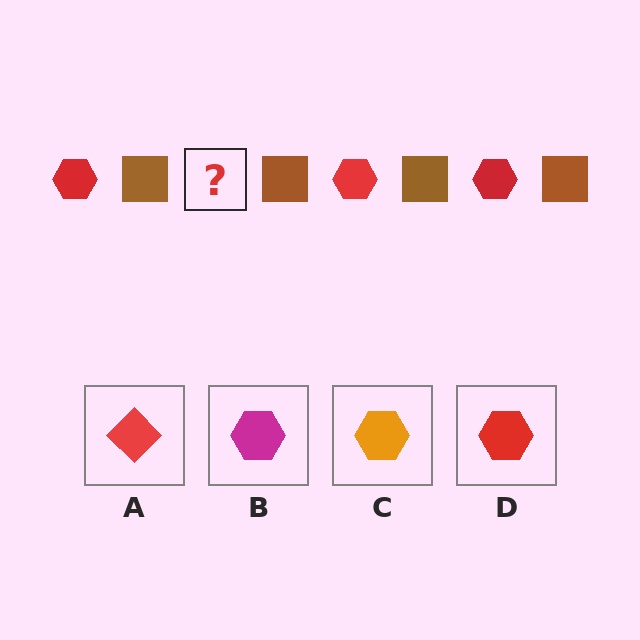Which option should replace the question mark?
Option D.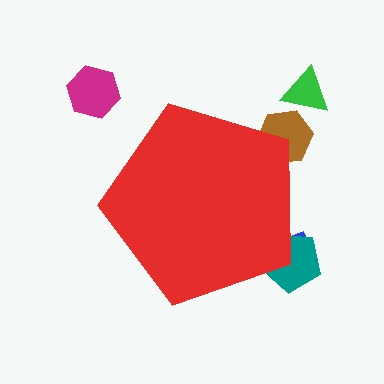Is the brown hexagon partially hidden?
Yes, the brown hexagon is partially hidden behind the red pentagon.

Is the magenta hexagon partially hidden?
No, the magenta hexagon is fully visible.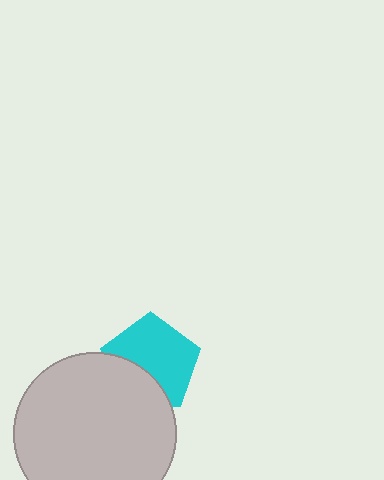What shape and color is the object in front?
The object in front is a light gray circle.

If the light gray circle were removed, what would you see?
You would see the complete cyan pentagon.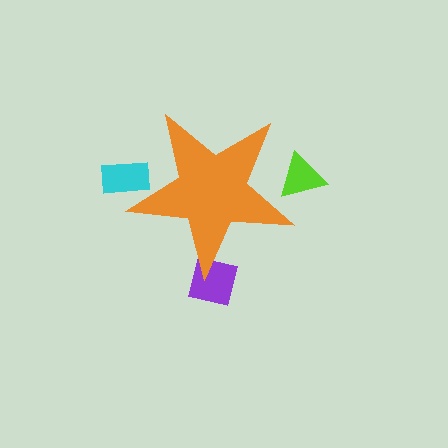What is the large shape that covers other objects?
An orange star.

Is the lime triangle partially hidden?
Yes, the lime triangle is partially hidden behind the orange star.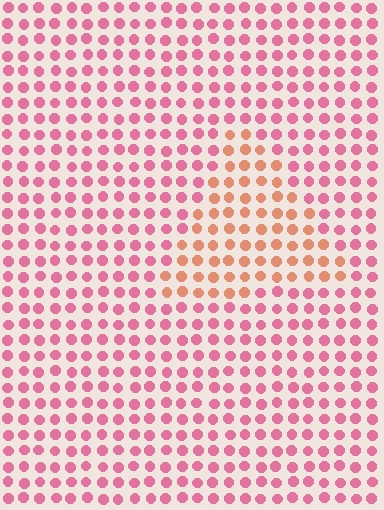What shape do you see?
I see a triangle.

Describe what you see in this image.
The image is filled with small pink elements in a uniform arrangement. A triangle-shaped region is visible where the elements are tinted to a slightly different hue, forming a subtle color boundary.